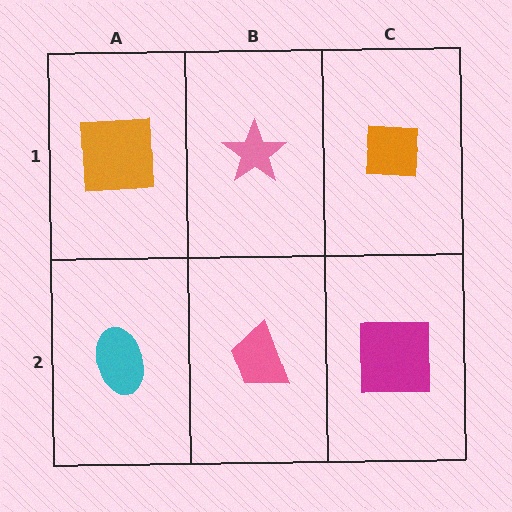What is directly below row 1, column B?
A pink trapezoid.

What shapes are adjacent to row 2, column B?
A pink star (row 1, column B), a cyan ellipse (row 2, column A), a magenta square (row 2, column C).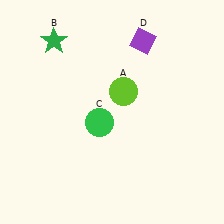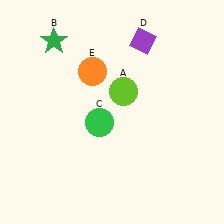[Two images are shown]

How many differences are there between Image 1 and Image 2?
There is 1 difference between the two images.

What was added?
An orange circle (E) was added in Image 2.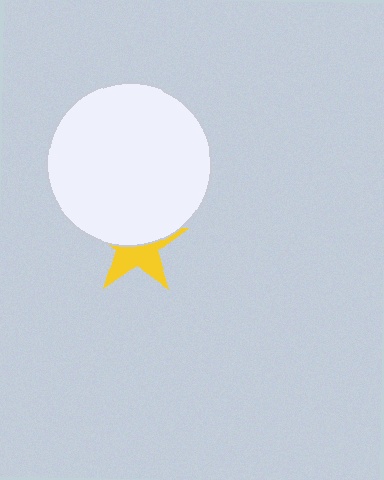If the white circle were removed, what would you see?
You would see the complete yellow star.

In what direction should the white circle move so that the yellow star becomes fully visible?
The white circle should move up. That is the shortest direction to clear the overlap and leave the yellow star fully visible.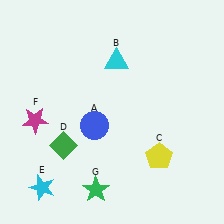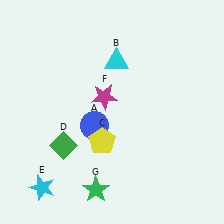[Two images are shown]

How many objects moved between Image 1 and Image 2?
2 objects moved between the two images.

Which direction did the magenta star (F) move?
The magenta star (F) moved right.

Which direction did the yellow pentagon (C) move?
The yellow pentagon (C) moved left.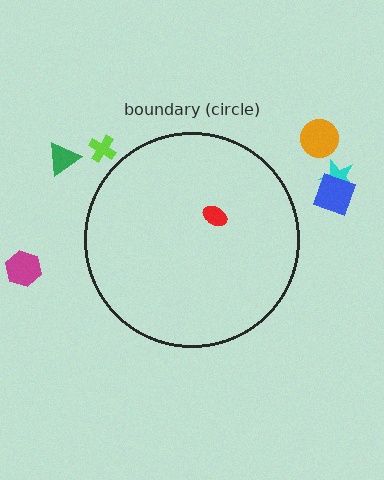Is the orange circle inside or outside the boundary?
Outside.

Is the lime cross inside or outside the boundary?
Outside.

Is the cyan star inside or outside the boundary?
Outside.